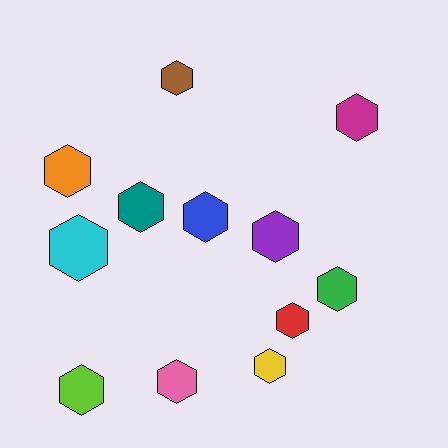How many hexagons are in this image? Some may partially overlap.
There are 12 hexagons.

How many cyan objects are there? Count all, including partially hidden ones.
There is 1 cyan object.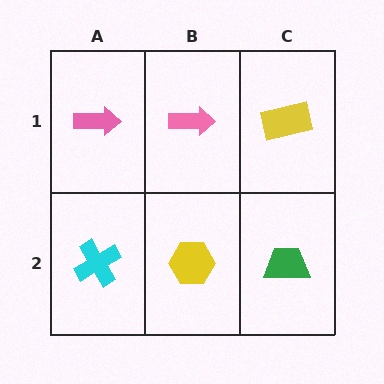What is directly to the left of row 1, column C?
A pink arrow.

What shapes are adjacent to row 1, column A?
A cyan cross (row 2, column A), a pink arrow (row 1, column B).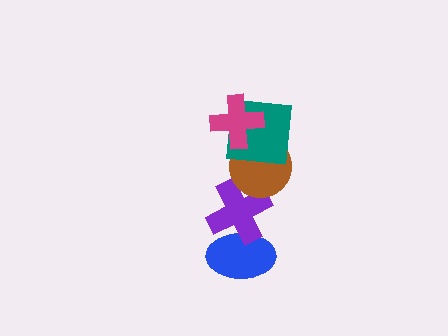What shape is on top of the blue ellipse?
The purple cross is on top of the blue ellipse.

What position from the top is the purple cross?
The purple cross is 4th from the top.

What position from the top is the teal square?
The teal square is 2nd from the top.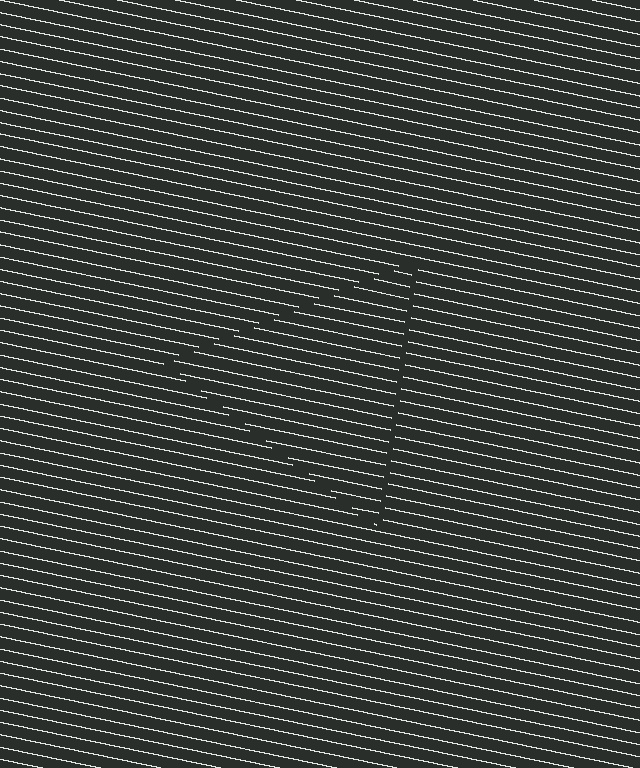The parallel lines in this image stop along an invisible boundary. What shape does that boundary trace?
An illusory triangle. The interior of the shape contains the same grating, shifted by half a period — the contour is defined by the phase discontinuity where line-ends from the inner and outer gratings abut.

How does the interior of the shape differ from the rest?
The interior of the shape contains the same grating, shifted by half a period — the contour is defined by the phase discontinuity where line-ends from the inner and outer gratings abut.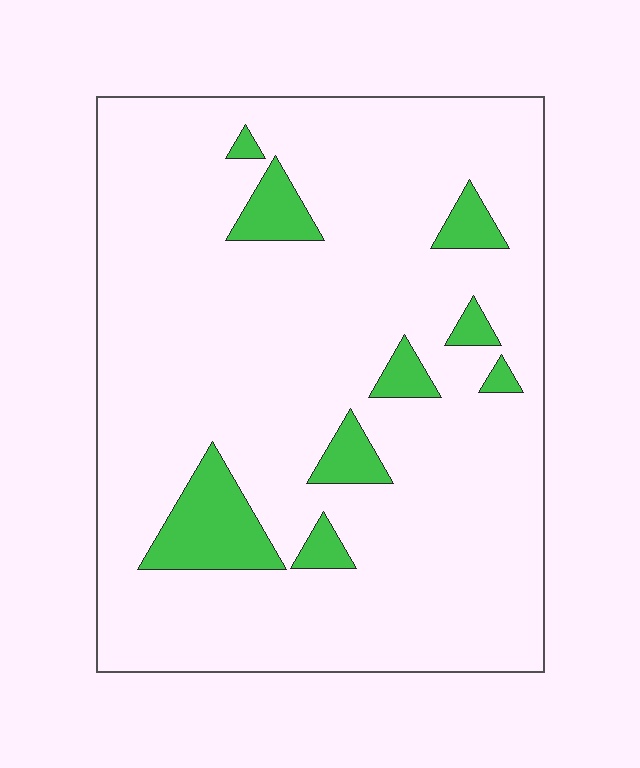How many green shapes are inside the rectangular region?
9.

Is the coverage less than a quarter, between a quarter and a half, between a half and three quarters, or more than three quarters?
Less than a quarter.